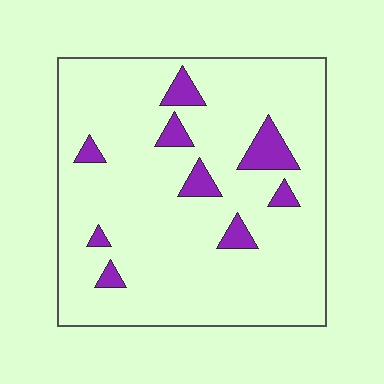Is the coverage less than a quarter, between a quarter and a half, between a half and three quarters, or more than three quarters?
Less than a quarter.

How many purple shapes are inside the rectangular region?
9.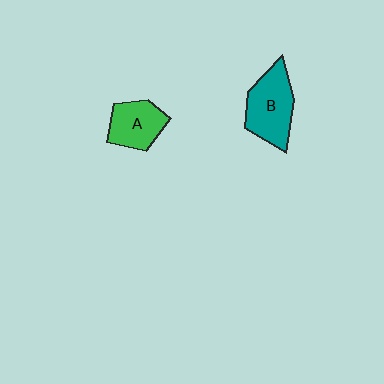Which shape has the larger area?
Shape B (teal).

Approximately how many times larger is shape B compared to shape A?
Approximately 1.3 times.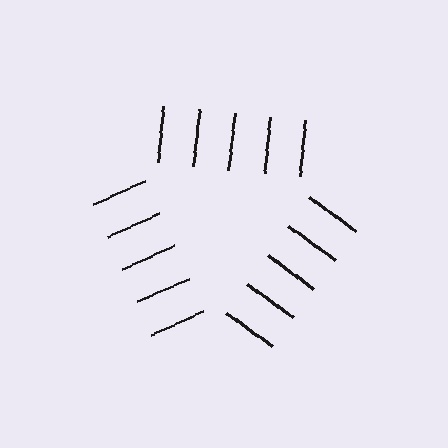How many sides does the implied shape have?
3 sides — the line-ends trace a triangle.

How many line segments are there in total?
15 — 5 along each of the 3 edges.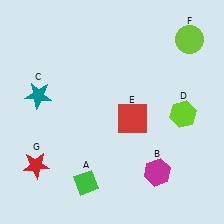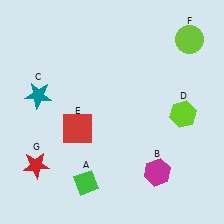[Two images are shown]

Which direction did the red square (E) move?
The red square (E) moved left.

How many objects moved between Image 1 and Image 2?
1 object moved between the two images.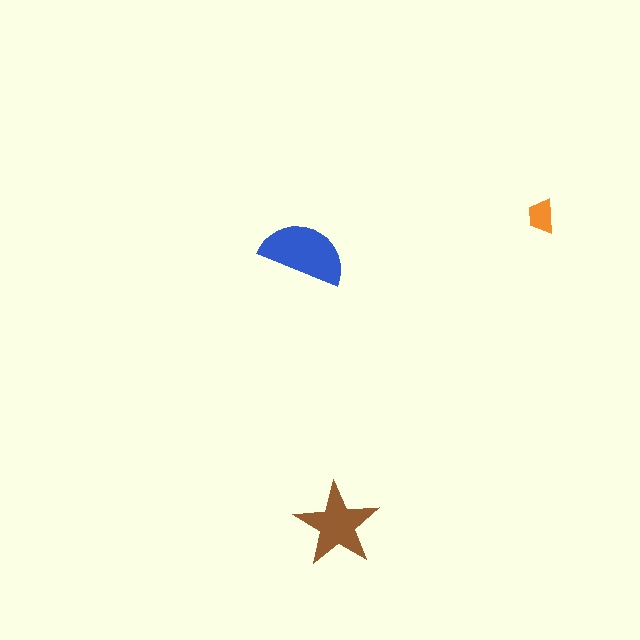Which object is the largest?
The blue semicircle.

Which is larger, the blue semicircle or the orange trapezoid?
The blue semicircle.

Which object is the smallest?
The orange trapezoid.